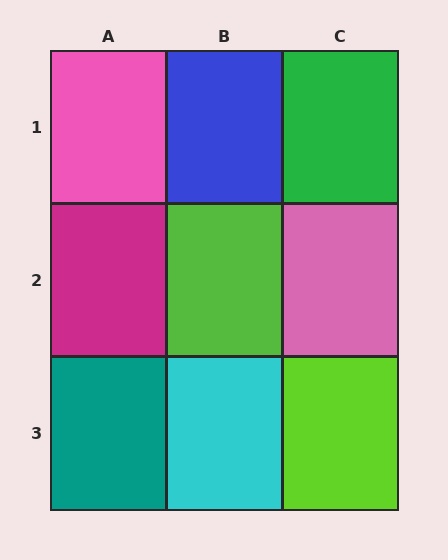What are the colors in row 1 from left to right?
Pink, blue, green.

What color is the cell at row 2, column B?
Lime.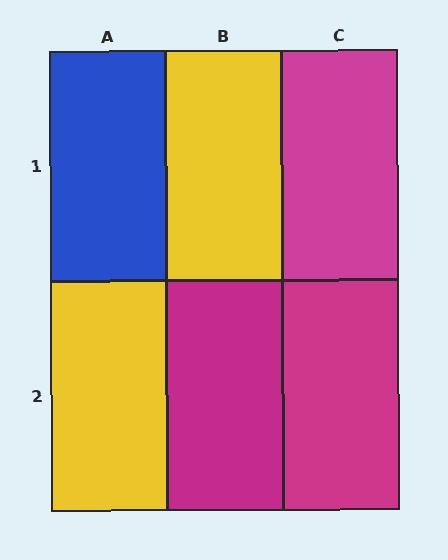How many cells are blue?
1 cell is blue.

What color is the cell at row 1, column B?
Yellow.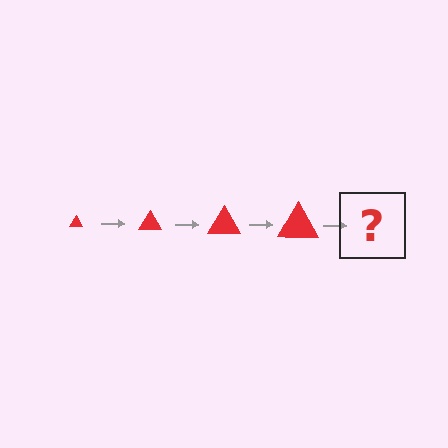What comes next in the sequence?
The next element should be a red triangle, larger than the previous one.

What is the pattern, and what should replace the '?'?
The pattern is that the triangle gets progressively larger each step. The '?' should be a red triangle, larger than the previous one.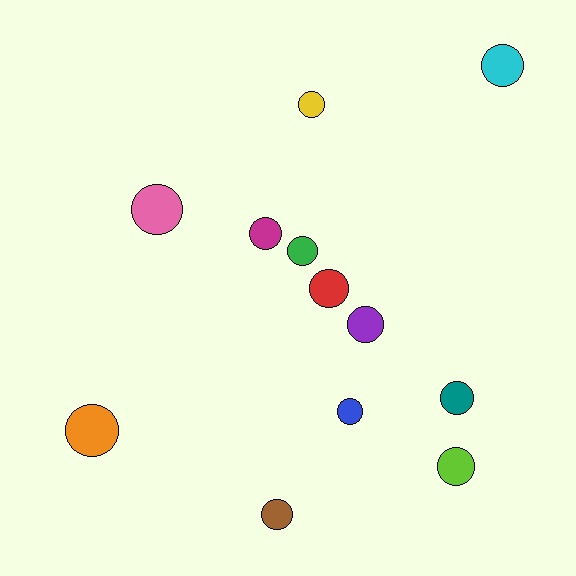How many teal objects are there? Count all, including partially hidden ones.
There is 1 teal object.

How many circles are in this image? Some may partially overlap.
There are 12 circles.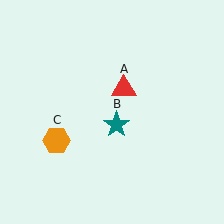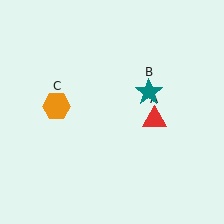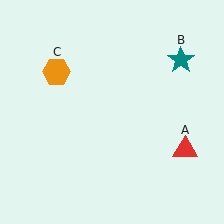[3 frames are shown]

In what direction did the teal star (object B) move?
The teal star (object B) moved up and to the right.